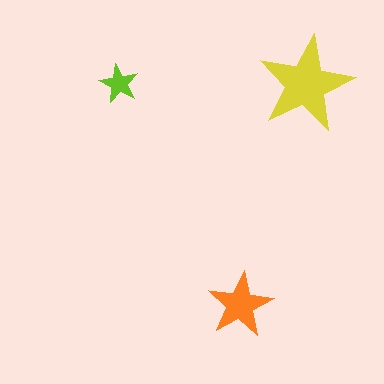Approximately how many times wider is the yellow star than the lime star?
About 2.5 times wider.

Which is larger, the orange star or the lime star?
The orange one.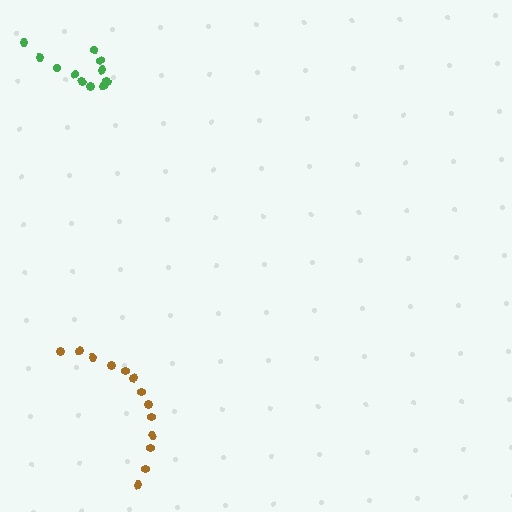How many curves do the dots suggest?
There are 2 distinct paths.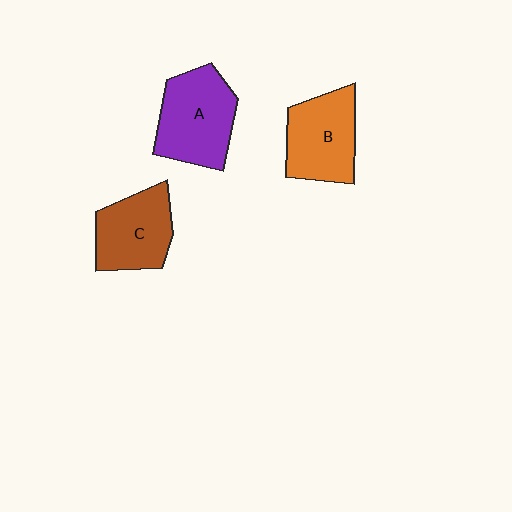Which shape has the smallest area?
Shape C (brown).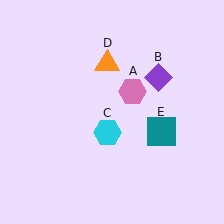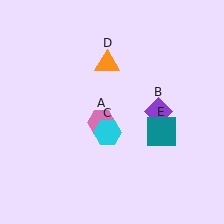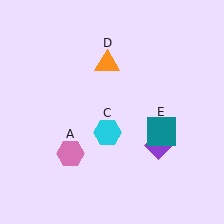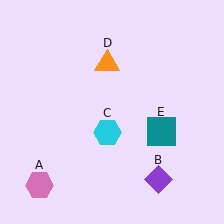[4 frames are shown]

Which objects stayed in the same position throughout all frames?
Cyan hexagon (object C) and orange triangle (object D) and teal square (object E) remained stationary.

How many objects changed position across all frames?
2 objects changed position: pink hexagon (object A), purple diamond (object B).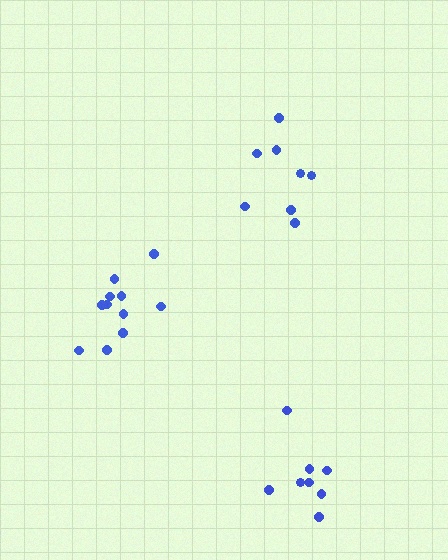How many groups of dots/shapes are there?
There are 3 groups.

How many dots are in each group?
Group 1: 11 dots, Group 2: 8 dots, Group 3: 8 dots (27 total).